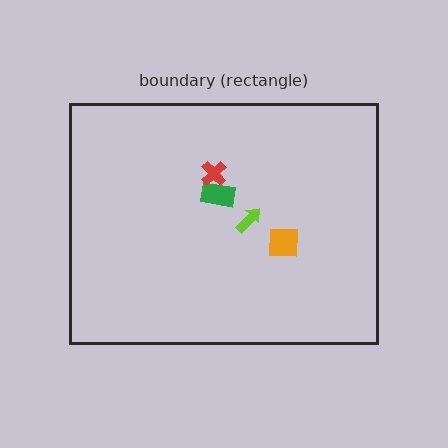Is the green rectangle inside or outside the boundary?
Inside.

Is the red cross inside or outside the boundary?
Inside.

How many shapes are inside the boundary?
4 inside, 0 outside.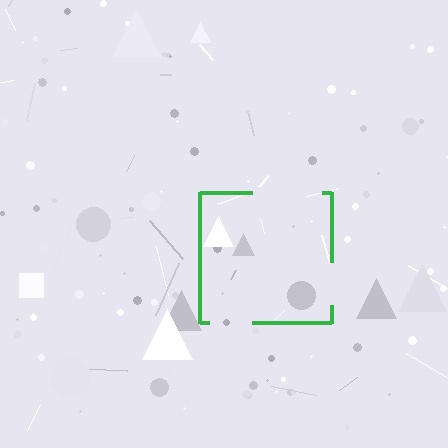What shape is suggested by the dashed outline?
The dashed outline suggests a square.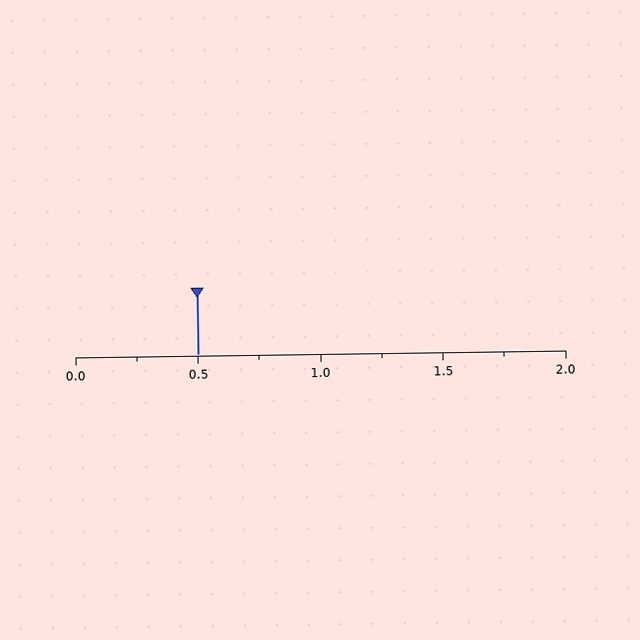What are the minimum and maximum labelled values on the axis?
The axis runs from 0.0 to 2.0.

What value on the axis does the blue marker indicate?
The marker indicates approximately 0.5.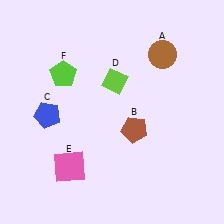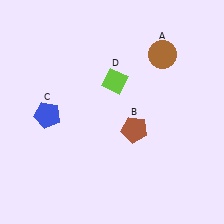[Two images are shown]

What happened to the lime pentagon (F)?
The lime pentagon (F) was removed in Image 2. It was in the top-left area of Image 1.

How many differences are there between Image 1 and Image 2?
There are 2 differences between the two images.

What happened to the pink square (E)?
The pink square (E) was removed in Image 2. It was in the bottom-left area of Image 1.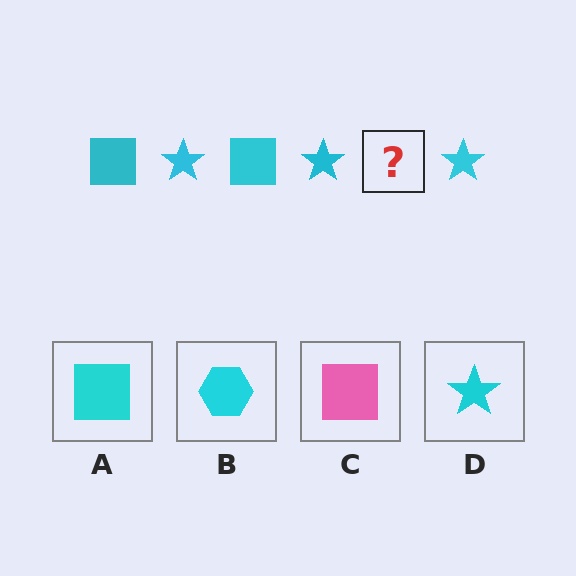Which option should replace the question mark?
Option A.